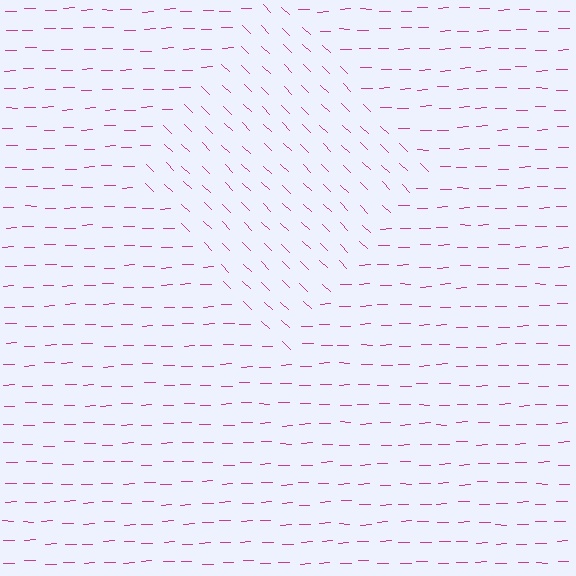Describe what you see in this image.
The image is filled with small magenta line segments. A diamond region in the image has lines oriented differently from the surrounding lines, creating a visible texture boundary.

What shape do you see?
I see a diamond.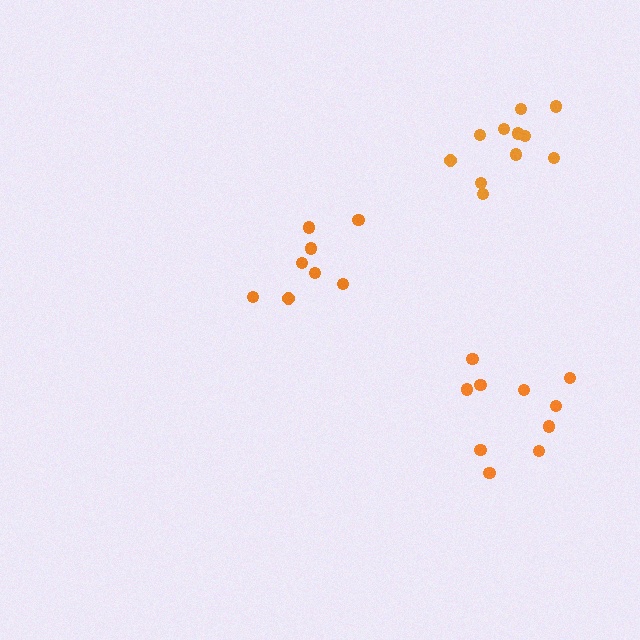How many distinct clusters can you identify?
There are 3 distinct clusters.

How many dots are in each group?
Group 1: 10 dots, Group 2: 8 dots, Group 3: 11 dots (29 total).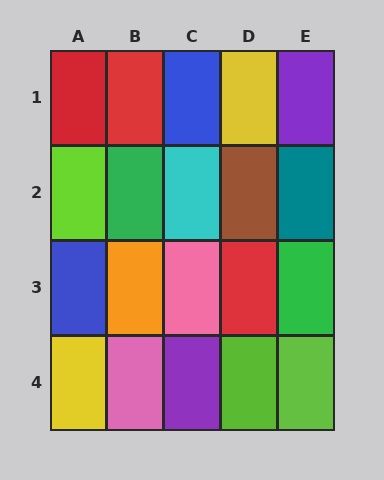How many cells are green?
2 cells are green.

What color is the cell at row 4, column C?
Purple.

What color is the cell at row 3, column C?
Pink.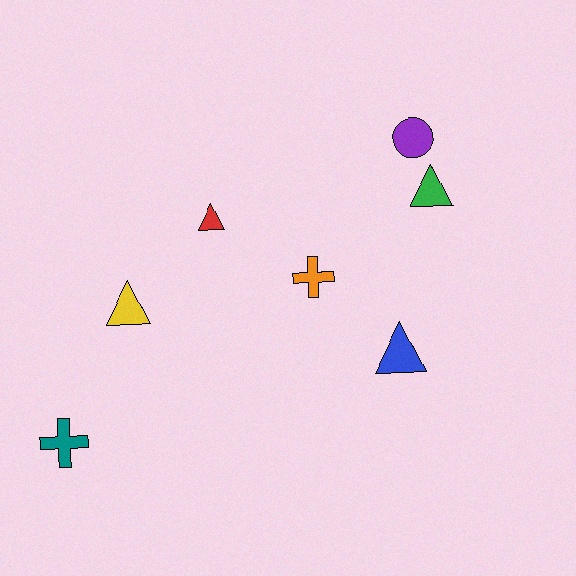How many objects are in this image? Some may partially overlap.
There are 7 objects.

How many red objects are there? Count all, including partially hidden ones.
There is 1 red object.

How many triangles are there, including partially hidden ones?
There are 4 triangles.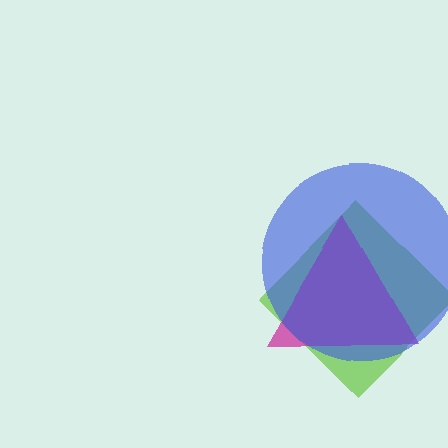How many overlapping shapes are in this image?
There are 3 overlapping shapes in the image.